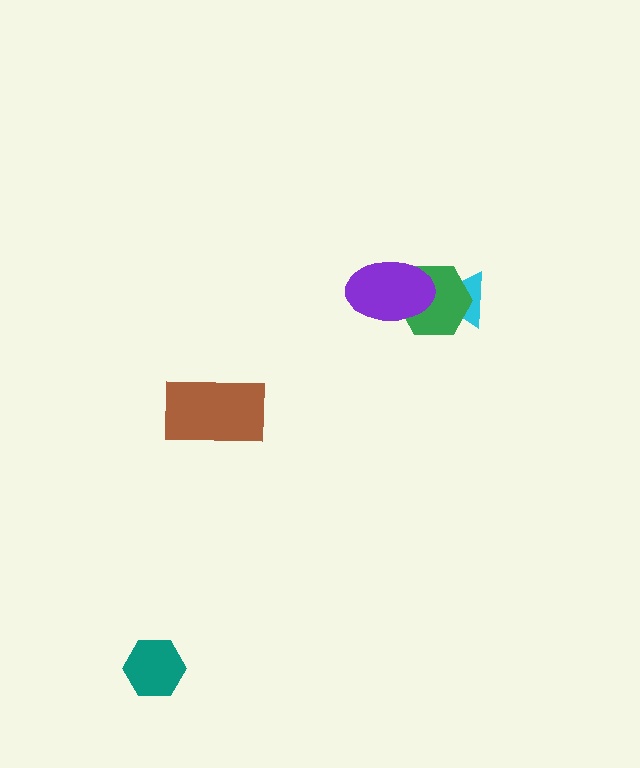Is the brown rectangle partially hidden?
No, no other shape covers it.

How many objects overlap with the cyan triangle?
1 object overlaps with the cyan triangle.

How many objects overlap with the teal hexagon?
0 objects overlap with the teal hexagon.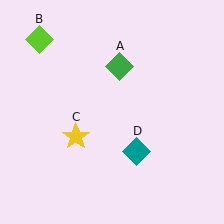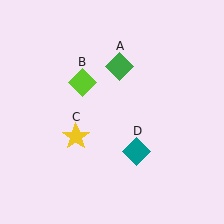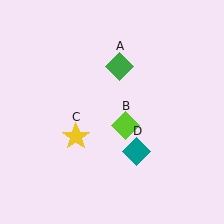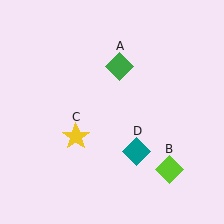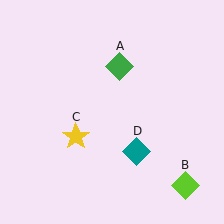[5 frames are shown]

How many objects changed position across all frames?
1 object changed position: lime diamond (object B).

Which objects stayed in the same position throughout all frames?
Green diamond (object A) and yellow star (object C) and teal diamond (object D) remained stationary.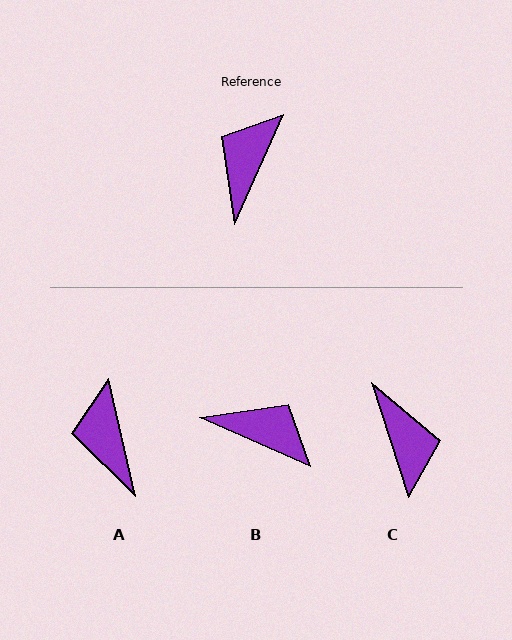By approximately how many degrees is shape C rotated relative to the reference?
Approximately 138 degrees clockwise.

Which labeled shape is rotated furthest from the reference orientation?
C, about 138 degrees away.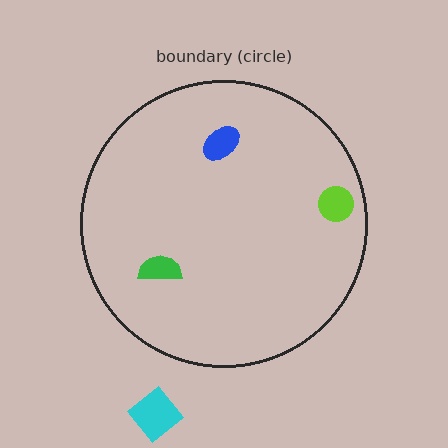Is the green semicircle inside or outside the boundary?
Inside.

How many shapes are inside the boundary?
3 inside, 1 outside.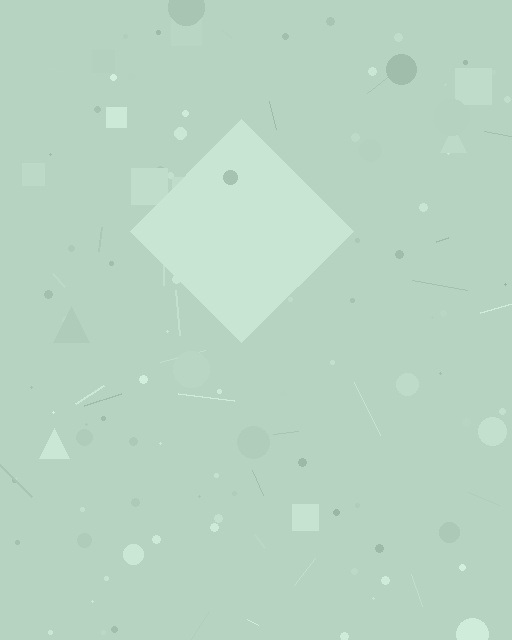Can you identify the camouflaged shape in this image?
The camouflaged shape is a diamond.